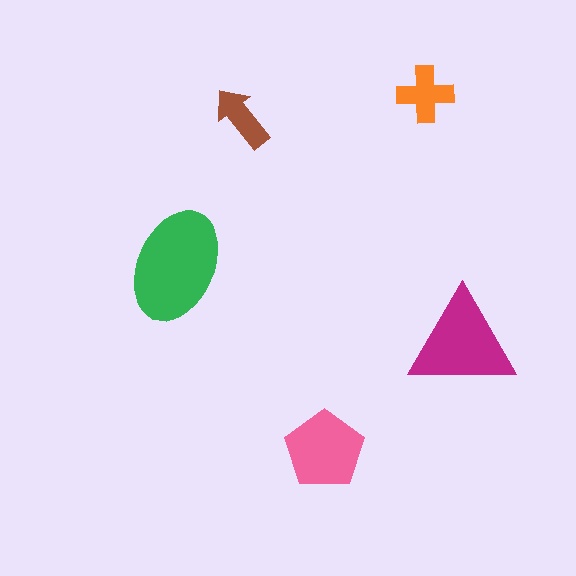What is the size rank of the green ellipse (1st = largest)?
1st.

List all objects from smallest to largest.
The brown arrow, the orange cross, the pink pentagon, the magenta triangle, the green ellipse.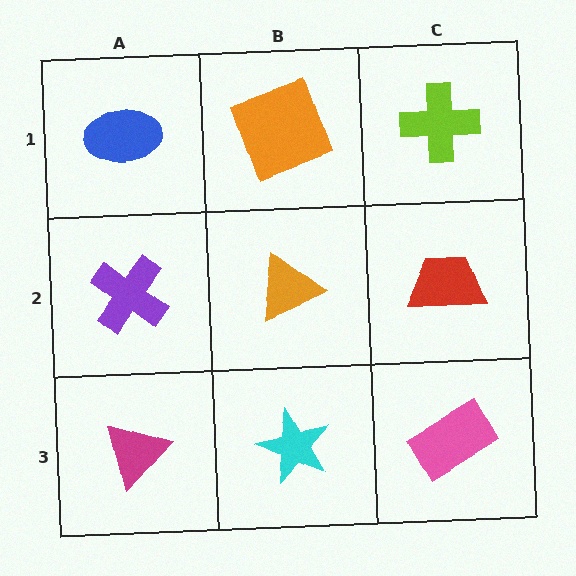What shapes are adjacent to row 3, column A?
A purple cross (row 2, column A), a cyan star (row 3, column B).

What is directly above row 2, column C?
A lime cross.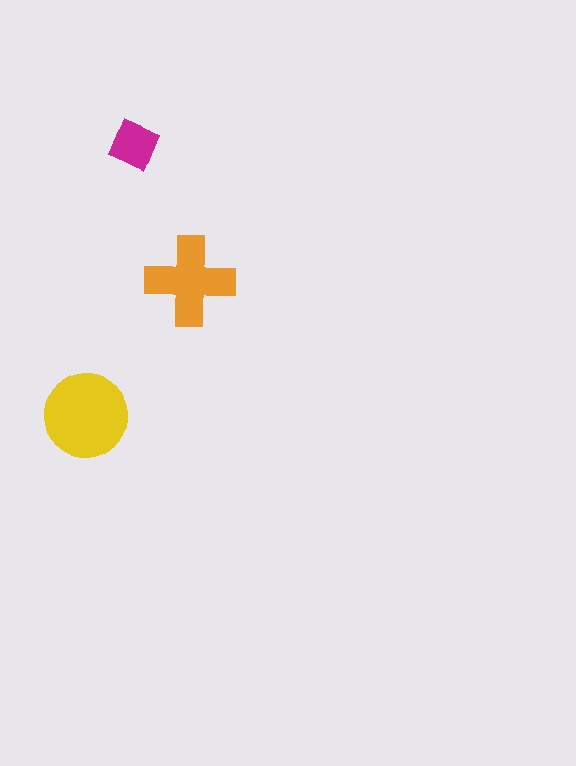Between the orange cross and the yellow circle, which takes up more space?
The yellow circle.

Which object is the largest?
The yellow circle.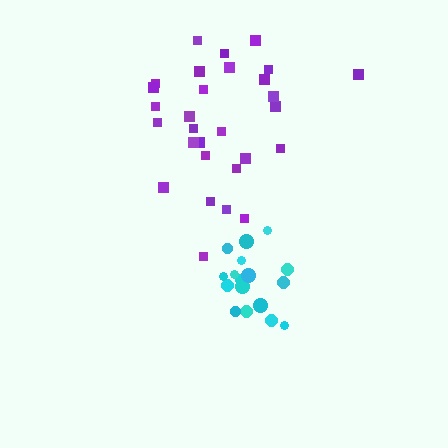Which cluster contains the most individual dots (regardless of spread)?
Purple (29).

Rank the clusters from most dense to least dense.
cyan, purple.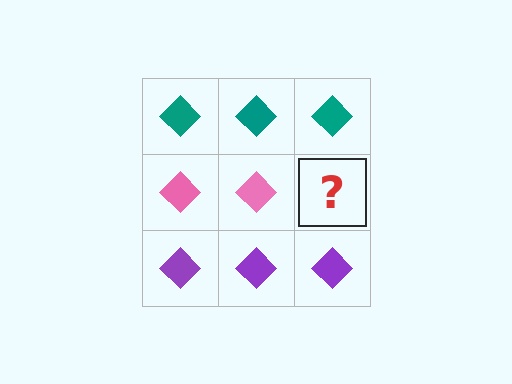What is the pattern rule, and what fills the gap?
The rule is that each row has a consistent color. The gap should be filled with a pink diamond.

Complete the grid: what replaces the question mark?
The question mark should be replaced with a pink diamond.